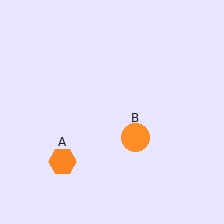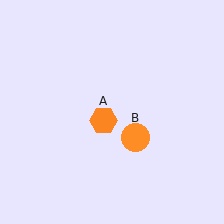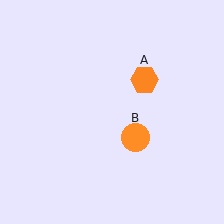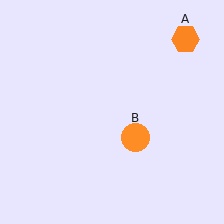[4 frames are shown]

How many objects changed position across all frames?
1 object changed position: orange hexagon (object A).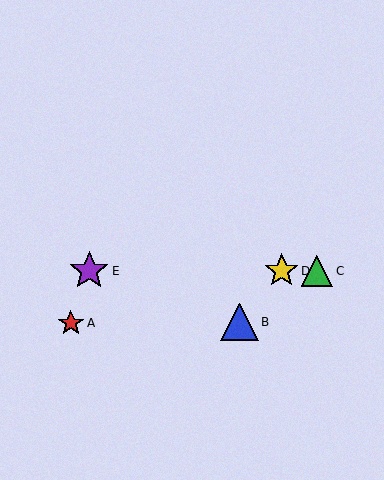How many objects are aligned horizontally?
3 objects (C, D, E) are aligned horizontally.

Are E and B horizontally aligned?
No, E is at y≈271 and B is at y≈322.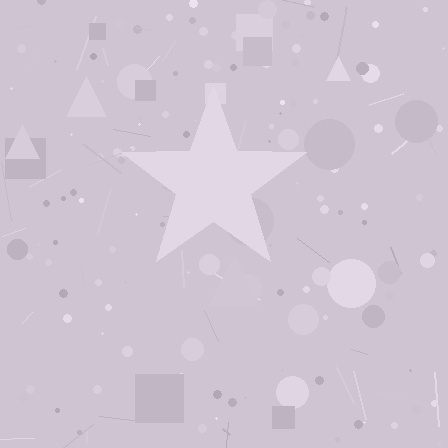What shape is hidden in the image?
A star is hidden in the image.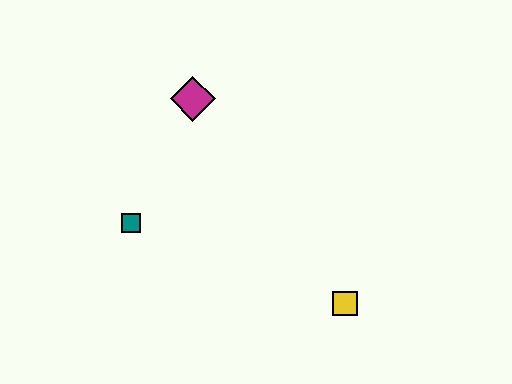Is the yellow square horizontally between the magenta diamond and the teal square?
No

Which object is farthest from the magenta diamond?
The yellow square is farthest from the magenta diamond.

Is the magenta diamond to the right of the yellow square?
No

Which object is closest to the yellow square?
The teal square is closest to the yellow square.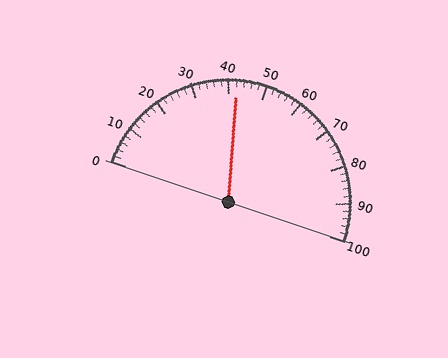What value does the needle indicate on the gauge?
The needle indicates approximately 42.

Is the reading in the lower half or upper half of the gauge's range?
The reading is in the lower half of the range (0 to 100).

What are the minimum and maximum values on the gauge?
The gauge ranges from 0 to 100.